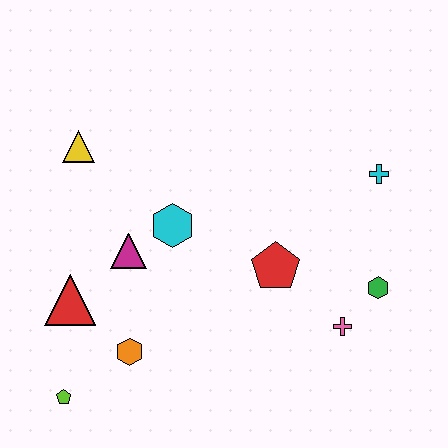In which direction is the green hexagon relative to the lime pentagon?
The green hexagon is to the right of the lime pentagon.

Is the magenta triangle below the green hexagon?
No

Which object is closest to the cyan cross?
The green hexagon is closest to the cyan cross.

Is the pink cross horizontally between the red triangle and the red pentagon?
No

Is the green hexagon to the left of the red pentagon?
No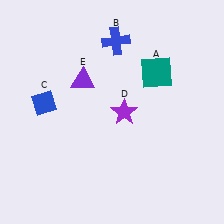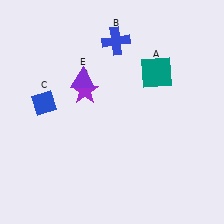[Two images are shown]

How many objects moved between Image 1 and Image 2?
1 object moved between the two images.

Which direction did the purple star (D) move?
The purple star (D) moved left.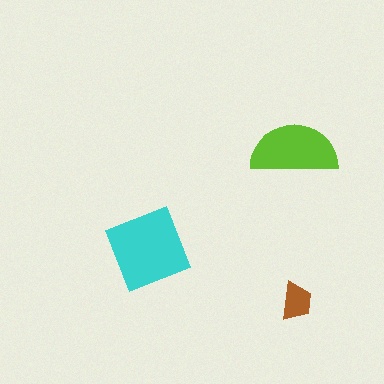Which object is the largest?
The cyan diamond.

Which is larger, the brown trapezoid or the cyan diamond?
The cyan diamond.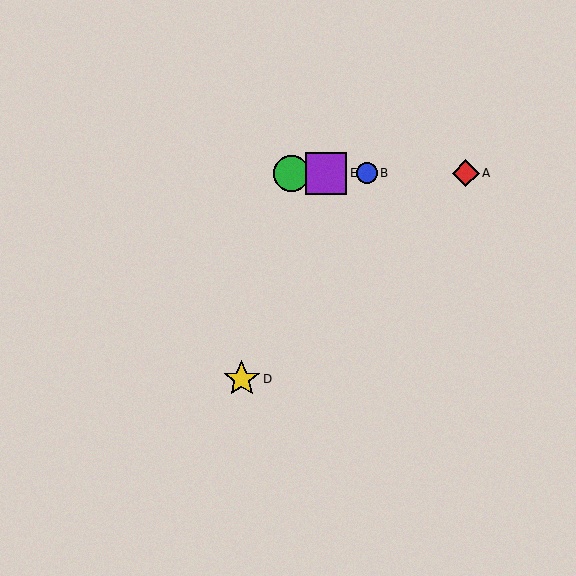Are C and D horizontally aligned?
No, C is at y≈173 and D is at y≈379.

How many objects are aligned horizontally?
4 objects (A, B, C, E) are aligned horizontally.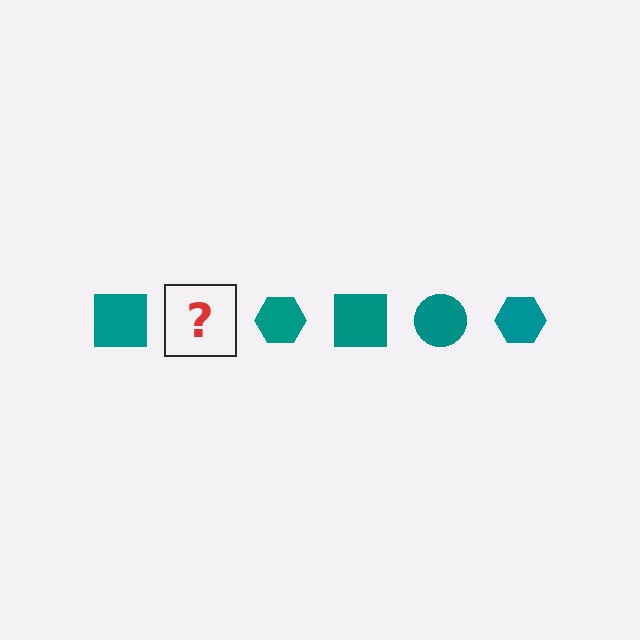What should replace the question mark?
The question mark should be replaced with a teal circle.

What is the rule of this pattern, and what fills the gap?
The rule is that the pattern cycles through square, circle, hexagon shapes in teal. The gap should be filled with a teal circle.